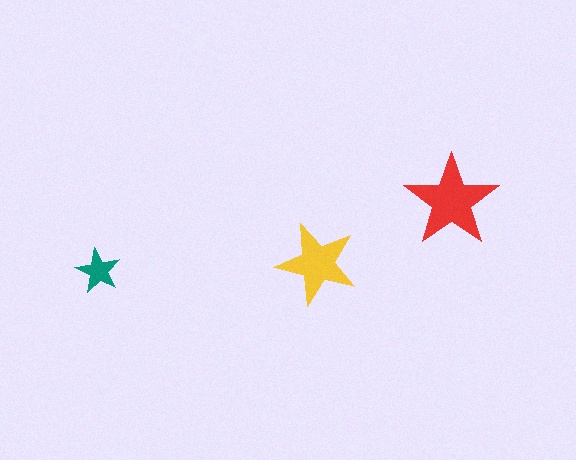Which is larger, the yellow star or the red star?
The red one.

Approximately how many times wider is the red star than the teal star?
About 2 times wider.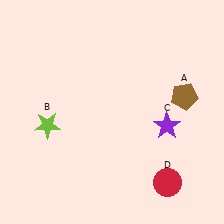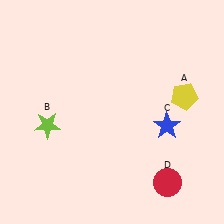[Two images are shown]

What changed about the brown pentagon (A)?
In Image 1, A is brown. In Image 2, it changed to yellow.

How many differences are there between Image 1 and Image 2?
There are 2 differences between the two images.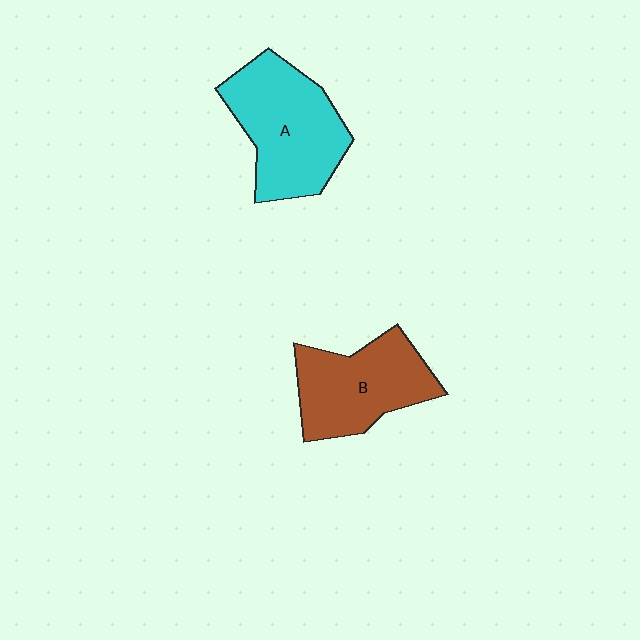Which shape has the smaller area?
Shape B (brown).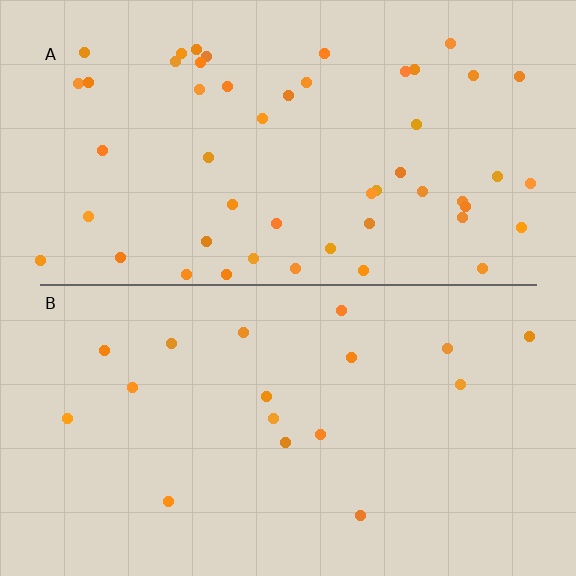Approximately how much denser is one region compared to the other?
Approximately 3.0× — region A over region B.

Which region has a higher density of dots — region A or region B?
A (the top).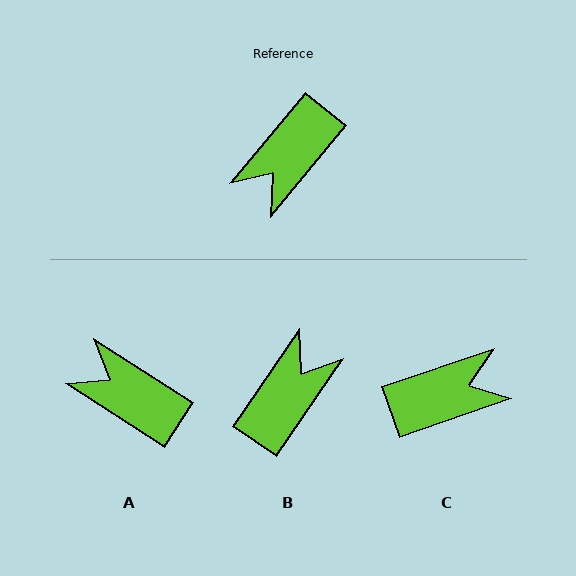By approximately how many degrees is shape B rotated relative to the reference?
Approximately 175 degrees clockwise.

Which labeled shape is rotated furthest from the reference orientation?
B, about 175 degrees away.